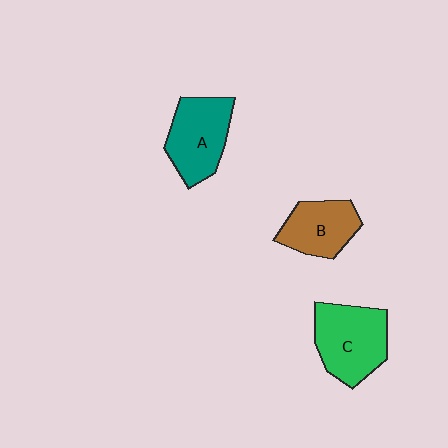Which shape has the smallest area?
Shape B (brown).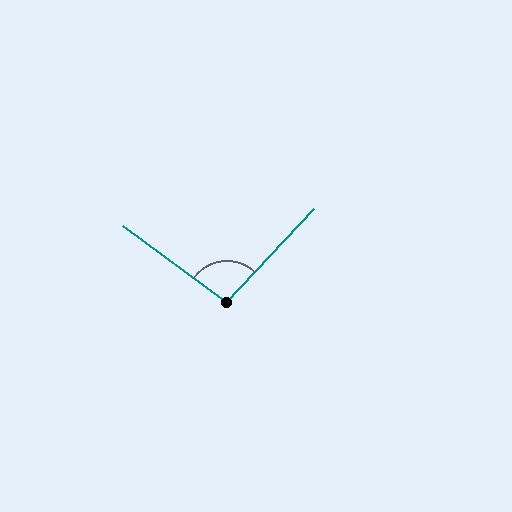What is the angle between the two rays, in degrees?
Approximately 97 degrees.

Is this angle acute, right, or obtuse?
It is obtuse.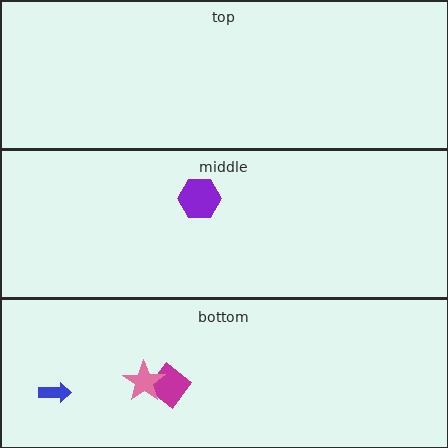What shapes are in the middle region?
The purple hexagon.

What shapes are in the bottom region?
The magenta diamond, the blue arrow, the pink star.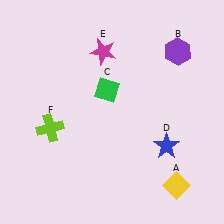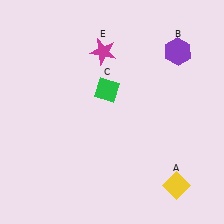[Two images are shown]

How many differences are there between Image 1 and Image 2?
There are 2 differences between the two images.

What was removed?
The lime cross (F), the blue star (D) were removed in Image 2.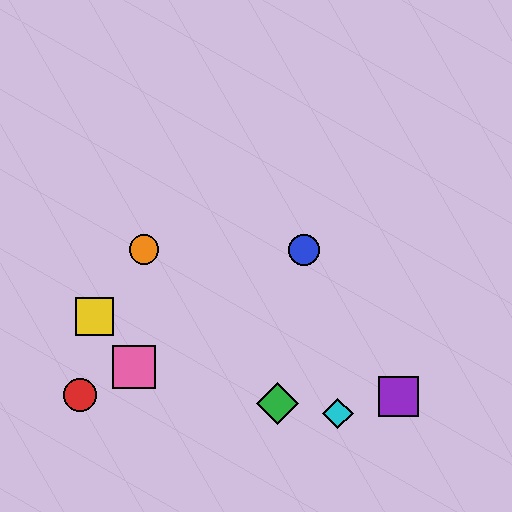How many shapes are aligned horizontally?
2 shapes (the blue circle, the orange circle) are aligned horizontally.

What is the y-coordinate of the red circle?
The red circle is at y≈395.